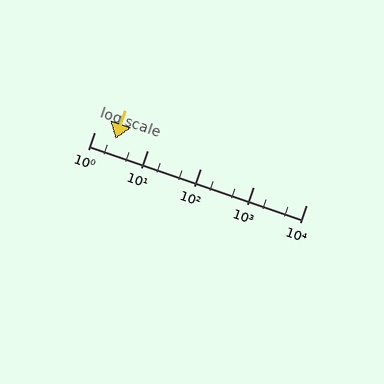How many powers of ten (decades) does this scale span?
The scale spans 4 decades, from 1 to 10000.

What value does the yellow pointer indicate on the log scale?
The pointer indicates approximately 2.5.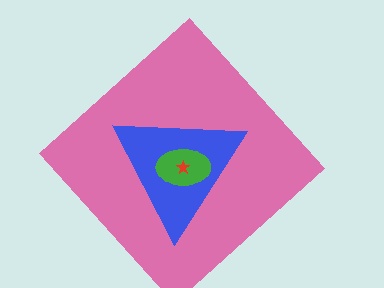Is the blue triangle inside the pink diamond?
Yes.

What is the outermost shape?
The pink diamond.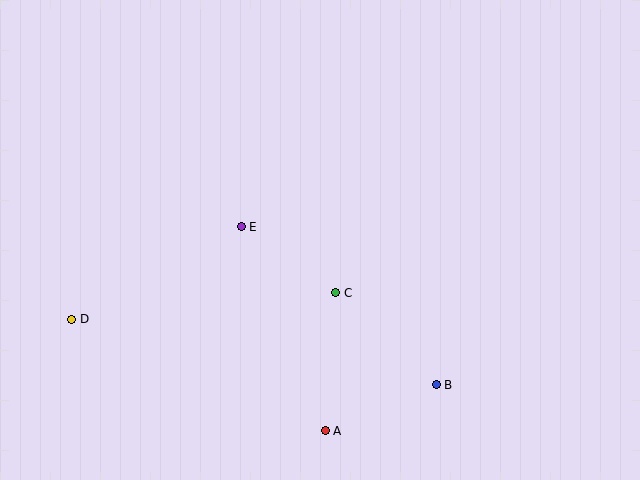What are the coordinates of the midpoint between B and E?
The midpoint between B and E is at (339, 306).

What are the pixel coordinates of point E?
Point E is at (241, 227).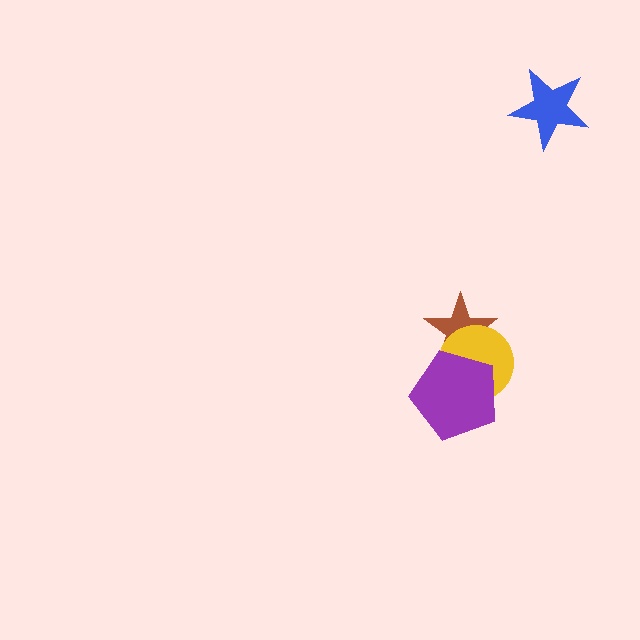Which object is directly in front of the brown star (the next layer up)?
The yellow circle is directly in front of the brown star.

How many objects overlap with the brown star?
2 objects overlap with the brown star.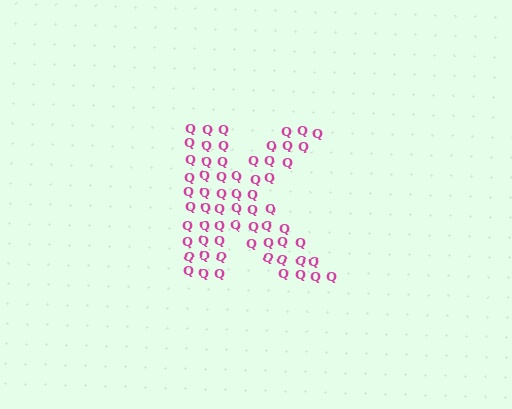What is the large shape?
The large shape is the letter K.